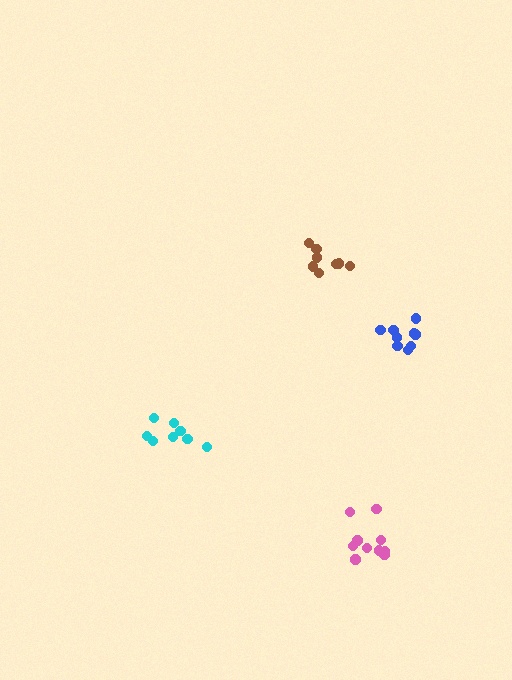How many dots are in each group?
Group 1: 9 dots, Group 2: 8 dots, Group 3: 12 dots, Group 4: 9 dots (38 total).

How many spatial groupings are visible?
There are 4 spatial groupings.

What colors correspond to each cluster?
The clusters are colored: blue, cyan, pink, brown.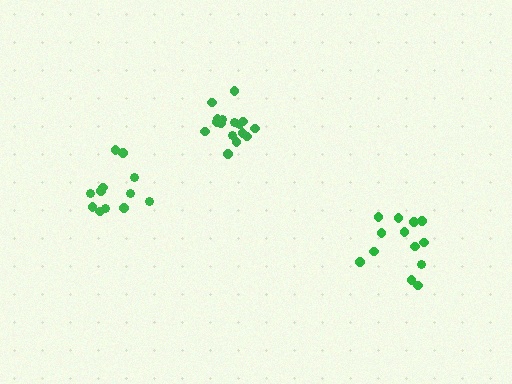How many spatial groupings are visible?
There are 3 spatial groupings.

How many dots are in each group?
Group 1: 16 dots, Group 2: 13 dots, Group 3: 12 dots (41 total).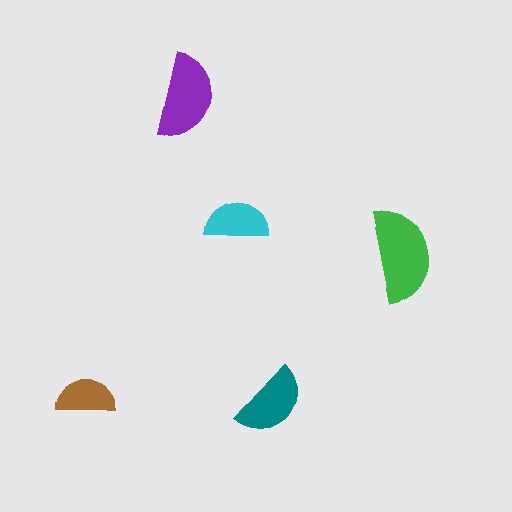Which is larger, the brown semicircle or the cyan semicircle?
The cyan one.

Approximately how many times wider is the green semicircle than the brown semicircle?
About 1.5 times wider.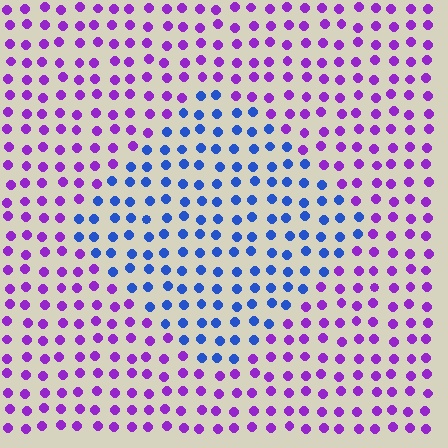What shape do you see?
I see a diamond.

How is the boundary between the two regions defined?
The boundary is defined purely by a slight shift in hue (about 57 degrees). Spacing, size, and orientation are identical on both sides.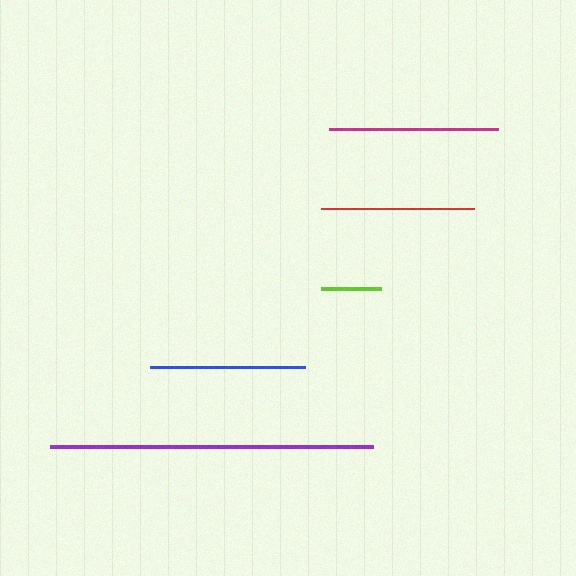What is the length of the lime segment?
The lime segment is approximately 60 pixels long.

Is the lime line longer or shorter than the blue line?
The blue line is longer than the lime line.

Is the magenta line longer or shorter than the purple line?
The purple line is longer than the magenta line.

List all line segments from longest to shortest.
From longest to shortest: purple, magenta, blue, red, lime.